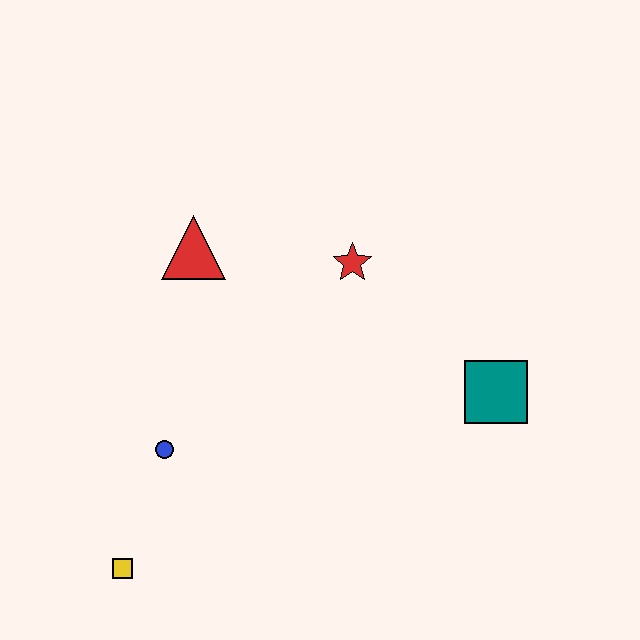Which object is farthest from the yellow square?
The teal square is farthest from the yellow square.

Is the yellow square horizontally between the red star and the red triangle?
No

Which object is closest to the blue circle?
The yellow square is closest to the blue circle.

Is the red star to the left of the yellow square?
No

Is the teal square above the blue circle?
Yes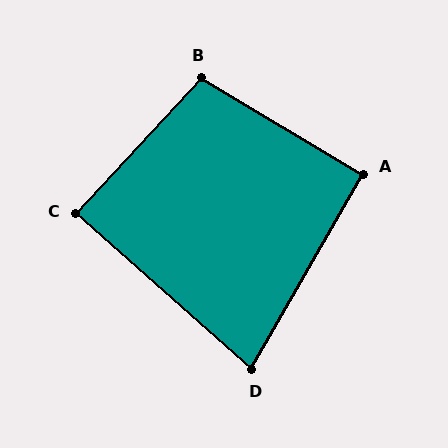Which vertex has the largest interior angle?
B, at approximately 102 degrees.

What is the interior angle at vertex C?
Approximately 89 degrees (approximately right).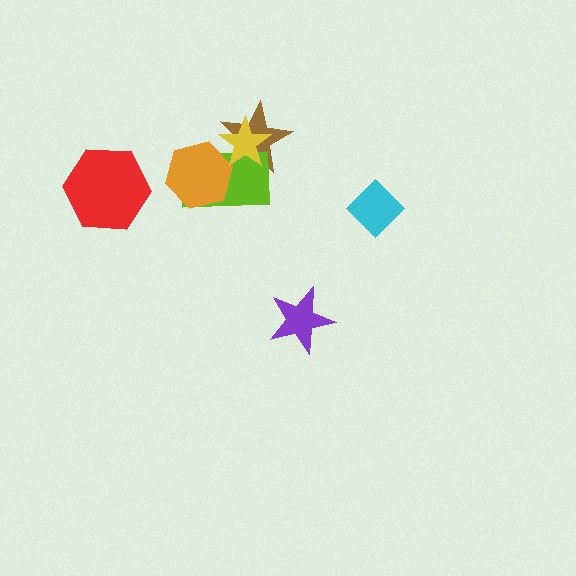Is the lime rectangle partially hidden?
Yes, it is partially covered by another shape.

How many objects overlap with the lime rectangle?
3 objects overlap with the lime rectangle.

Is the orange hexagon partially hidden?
No, no other shape covers it.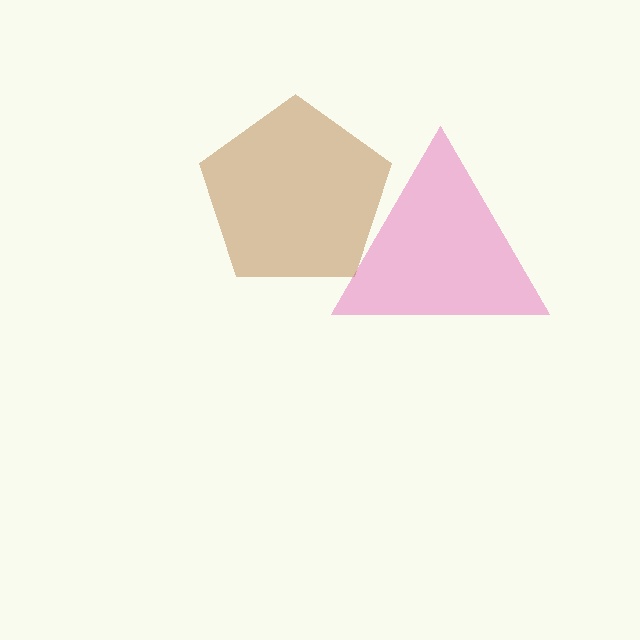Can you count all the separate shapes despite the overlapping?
Yes, there are 2 separate shapes.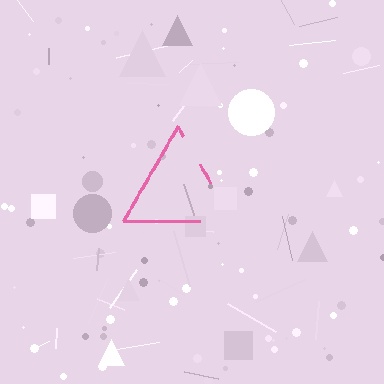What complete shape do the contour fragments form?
The contour fragments form a triangle.